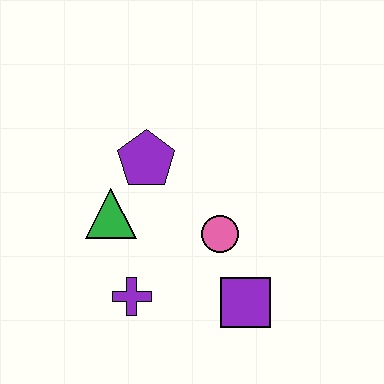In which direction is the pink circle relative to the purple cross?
The pink circle is to the right of the purple cross.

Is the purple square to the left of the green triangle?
No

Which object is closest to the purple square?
The pink circle is closest to the purple square.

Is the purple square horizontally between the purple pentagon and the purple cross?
No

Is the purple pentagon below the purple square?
No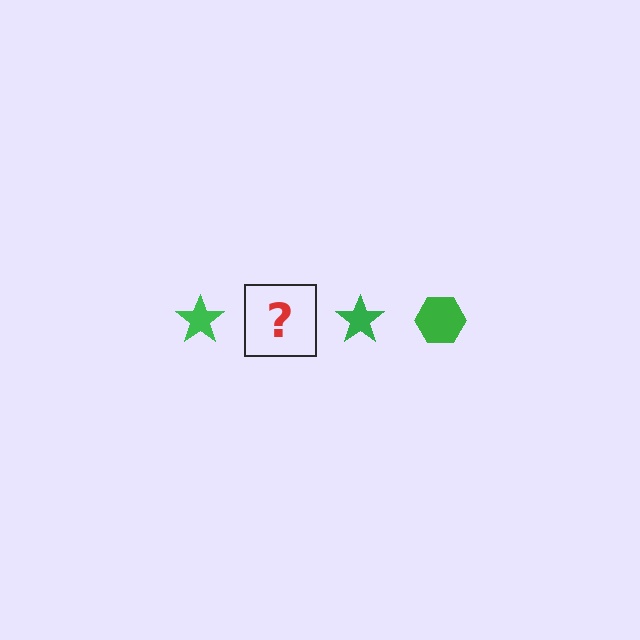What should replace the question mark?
The question mark should be replaced with a green hexagon.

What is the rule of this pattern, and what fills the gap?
The rule is that the pattern cycles through star, hexagon shapes in green. The gap should be filled with a green hexagon.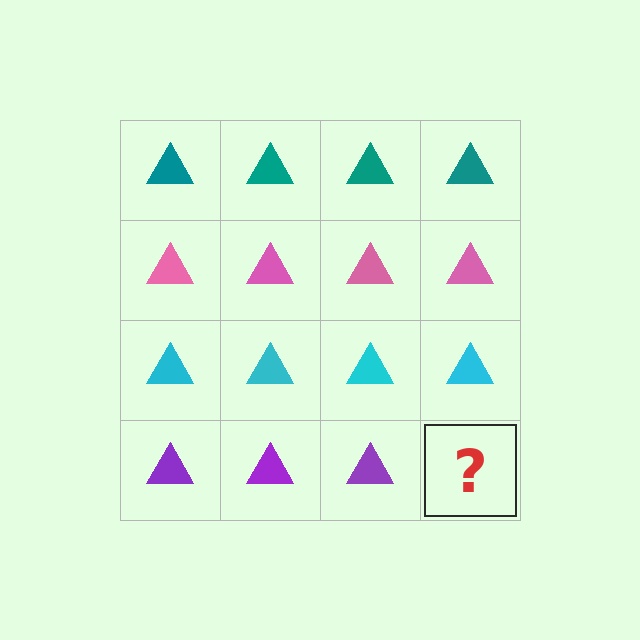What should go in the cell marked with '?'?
The missing cell should contain a purple triangle.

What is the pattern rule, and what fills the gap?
The rule is that each row has a consistent color. The gap should be filled with a purple triangle.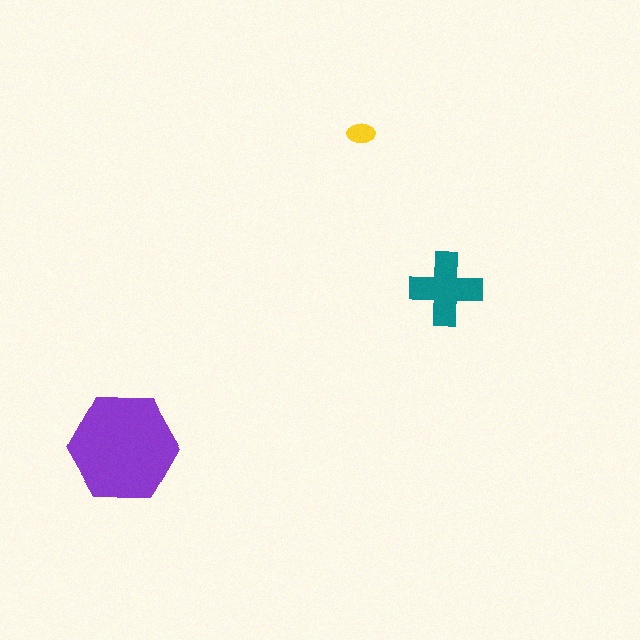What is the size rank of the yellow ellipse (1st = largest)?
3rd.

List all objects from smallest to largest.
The yellow ellipse, the teal cross, the purple hexagon.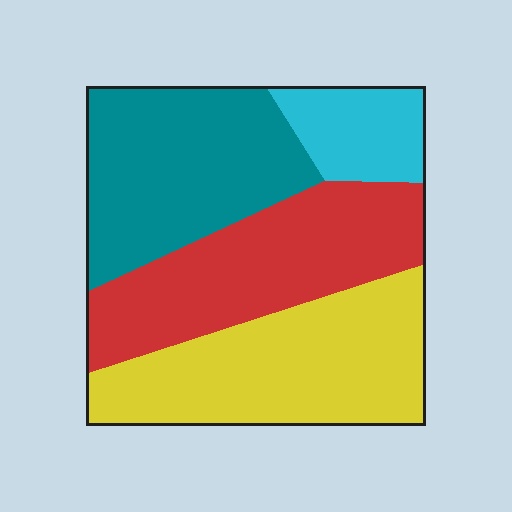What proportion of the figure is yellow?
Yellow takes up about one third (1/3) of the figure.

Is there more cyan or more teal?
Teal.